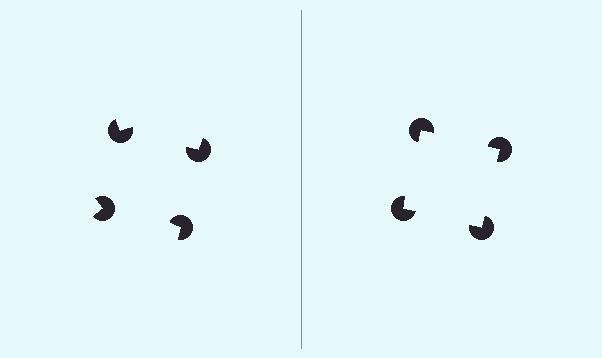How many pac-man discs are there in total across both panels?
8 — 4 on each side.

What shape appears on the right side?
An illusory square.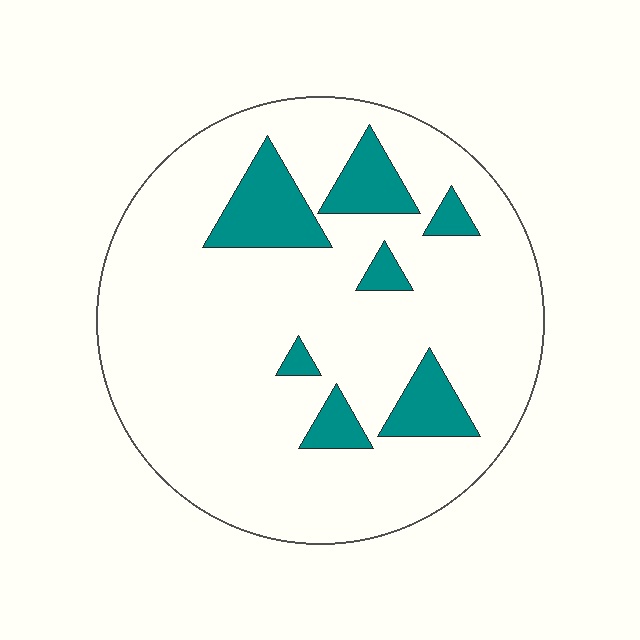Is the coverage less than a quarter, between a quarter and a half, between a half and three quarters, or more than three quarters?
Less than a quarter.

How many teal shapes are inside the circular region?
7.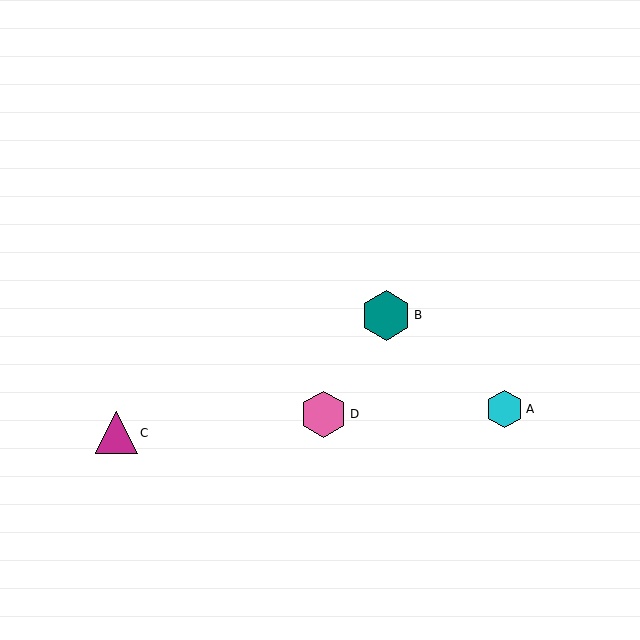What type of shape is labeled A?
Shape A is a cyan hexagon.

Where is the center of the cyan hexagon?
The center of the cyan hexagon is at (505, 409).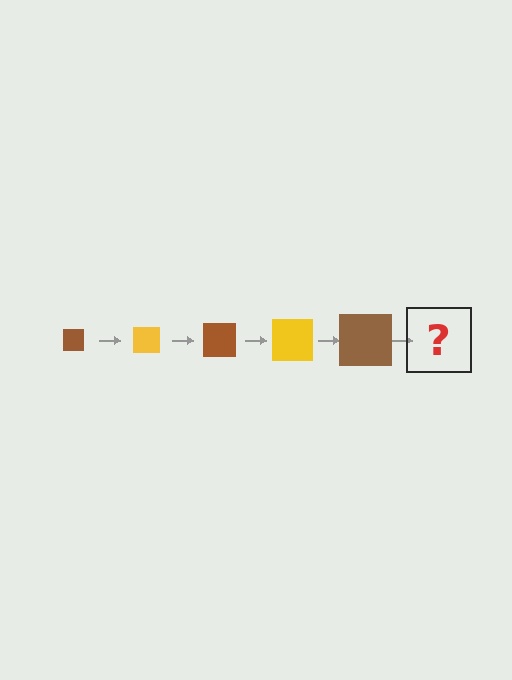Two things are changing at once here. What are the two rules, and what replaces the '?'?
The two rules are that the square grows larger each step and the color cycles through brown and yellow. The '?' should be a yellow square, larger than the previous one.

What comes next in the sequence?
The next element should be a yellow square, larger than the previous one.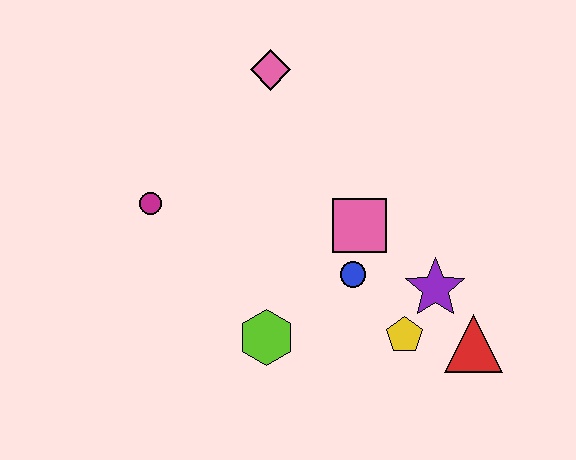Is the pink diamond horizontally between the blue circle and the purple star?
No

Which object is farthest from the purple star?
The magenta circle is farthest from the purple star.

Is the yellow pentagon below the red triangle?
No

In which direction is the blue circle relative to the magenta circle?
The blue circle is to the right of the magenta circle.